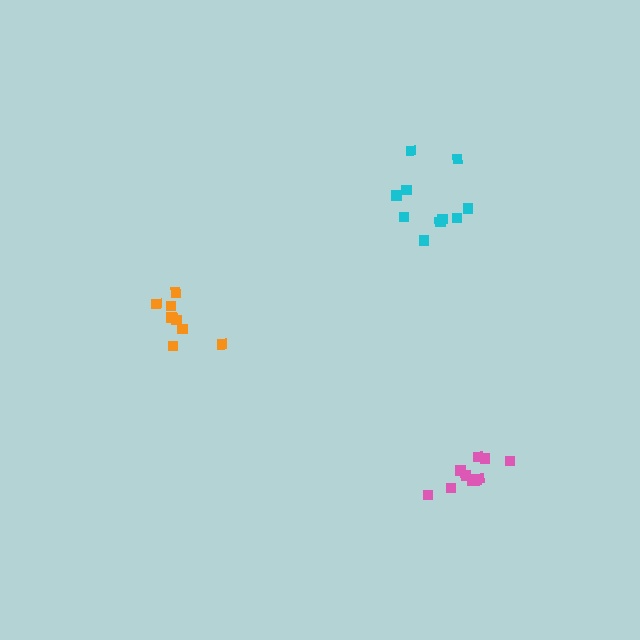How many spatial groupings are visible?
There are 3 spatial groupings.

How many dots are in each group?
Group 1: 10 dots, Group 2: 11 dots, Group 3: 9 dots (30 total).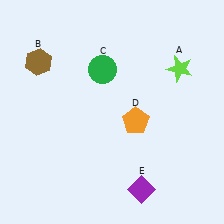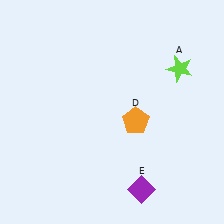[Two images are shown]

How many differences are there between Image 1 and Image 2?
There are 2 differences between the two images.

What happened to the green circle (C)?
The green circle (C) was removed in Image 2. It was in the top-left area of Image 1.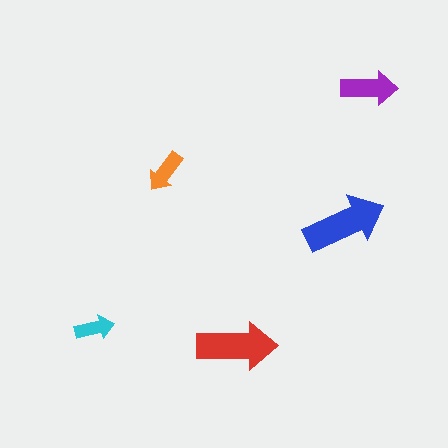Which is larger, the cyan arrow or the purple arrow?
The purple one.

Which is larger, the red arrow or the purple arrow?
The red one.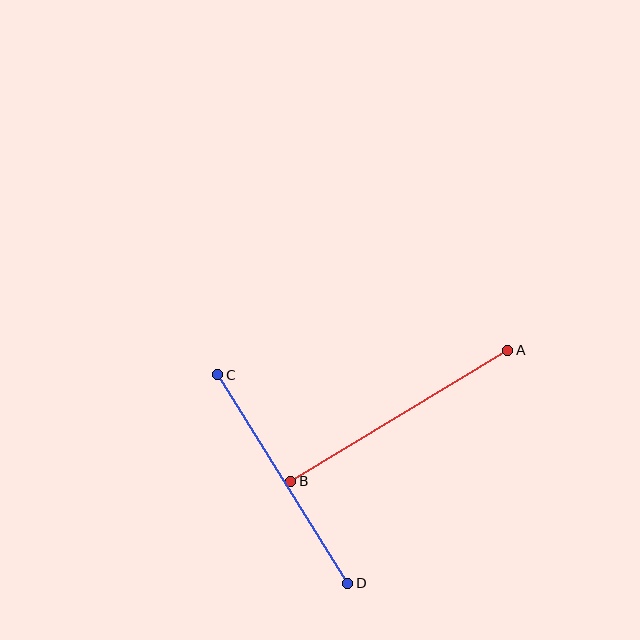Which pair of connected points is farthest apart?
Points A and B are farthest apart.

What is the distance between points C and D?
The distance is approximately 245 pixels.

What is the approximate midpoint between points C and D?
The midpoint is at approximately (283, 479) pixels.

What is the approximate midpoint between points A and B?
The midpoint is at approximately (399, 416) pixels.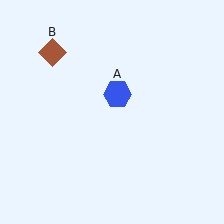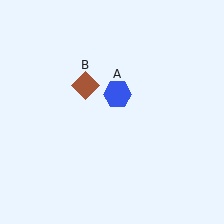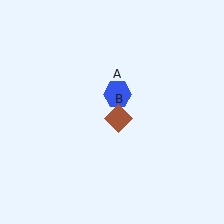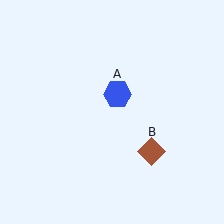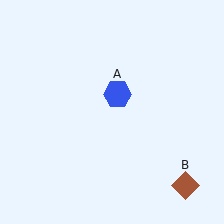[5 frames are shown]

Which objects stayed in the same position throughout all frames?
Blue hexagon (object A) remained stationary.